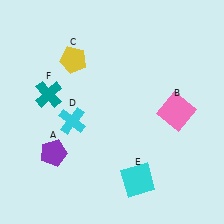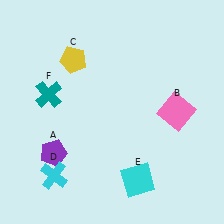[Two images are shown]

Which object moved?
The cyan cross (D) moved down.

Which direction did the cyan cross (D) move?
The cyan cross (D) moved down.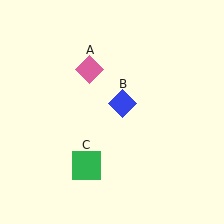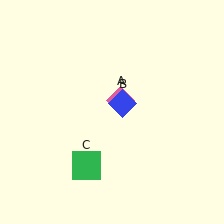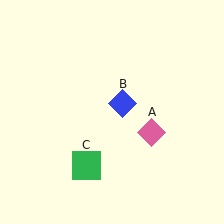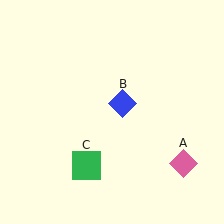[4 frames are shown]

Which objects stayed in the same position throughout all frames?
Blue diamond (object B) and green square (object C) remained stationary.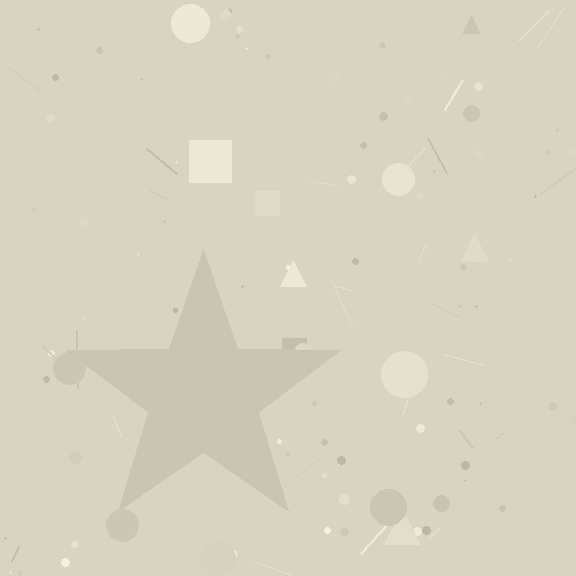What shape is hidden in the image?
A star is hidden in the image.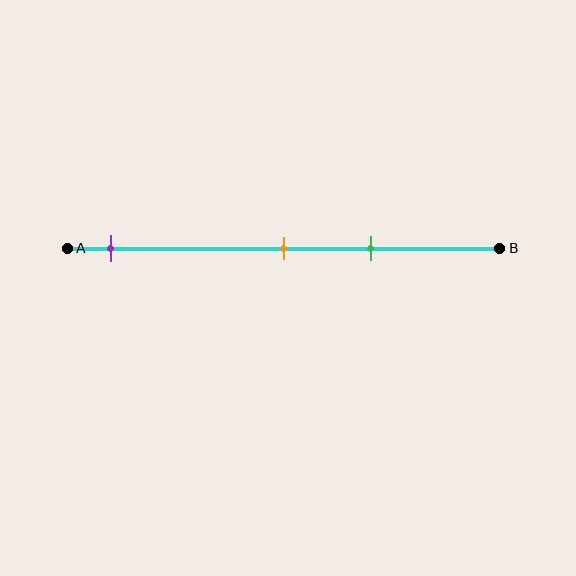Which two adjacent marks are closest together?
The orange and green marks are the closest adjacent pair.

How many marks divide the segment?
There are 3 marks dividing the segment.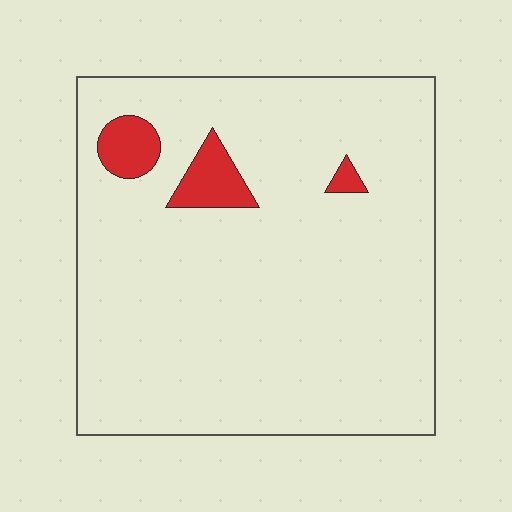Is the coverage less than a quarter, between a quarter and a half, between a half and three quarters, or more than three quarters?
Less than a quarter.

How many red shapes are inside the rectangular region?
3.